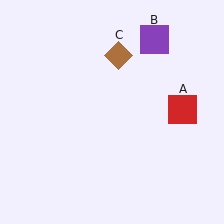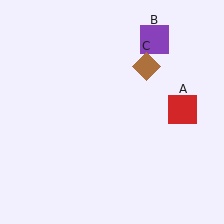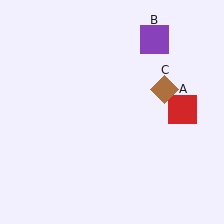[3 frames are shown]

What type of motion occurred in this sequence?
The brown diamond (object C) rotated clockwise around the center of the scene.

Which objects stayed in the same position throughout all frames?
Red square (object A) and purple square (object B) remained stationary.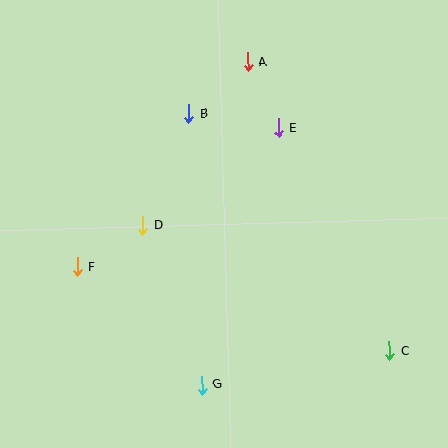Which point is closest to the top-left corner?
Point B is closest to the top-left corner.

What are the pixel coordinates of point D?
Point D is at (143, 225).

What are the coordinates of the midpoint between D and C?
The midpoint between D and C is at (266, 288).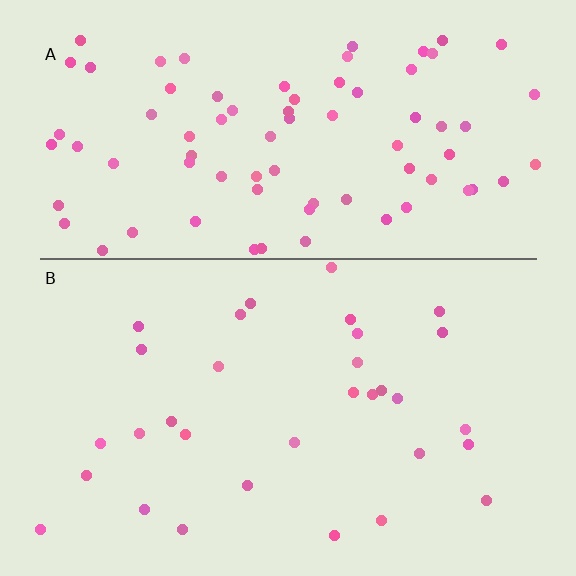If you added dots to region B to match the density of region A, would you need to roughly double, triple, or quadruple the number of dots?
Approximately triple.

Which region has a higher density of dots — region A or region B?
A (the top).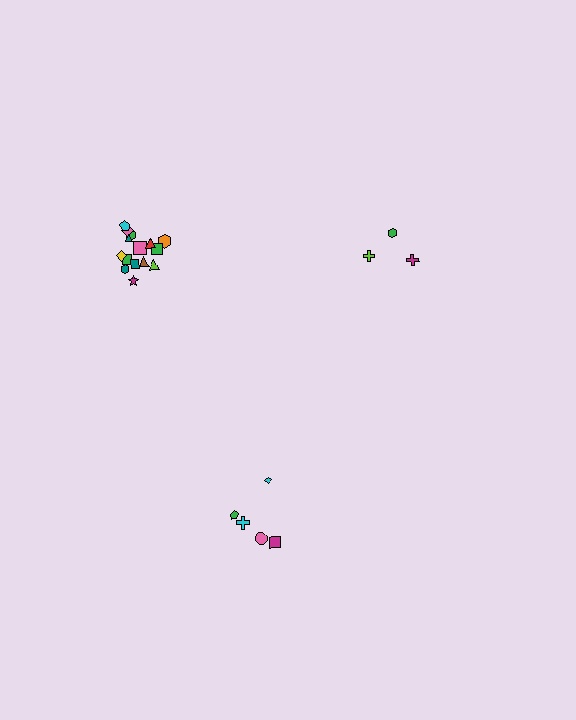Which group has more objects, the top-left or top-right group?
The top-left group.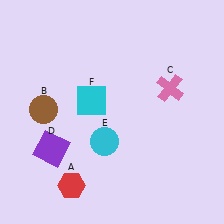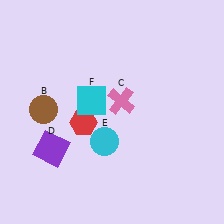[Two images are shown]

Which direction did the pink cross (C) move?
The pink cross (C) moved left.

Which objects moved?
The objects that moved are: the red hexagon (A), the pink cross (C).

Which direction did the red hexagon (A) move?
The red hexagon (A) moved up.